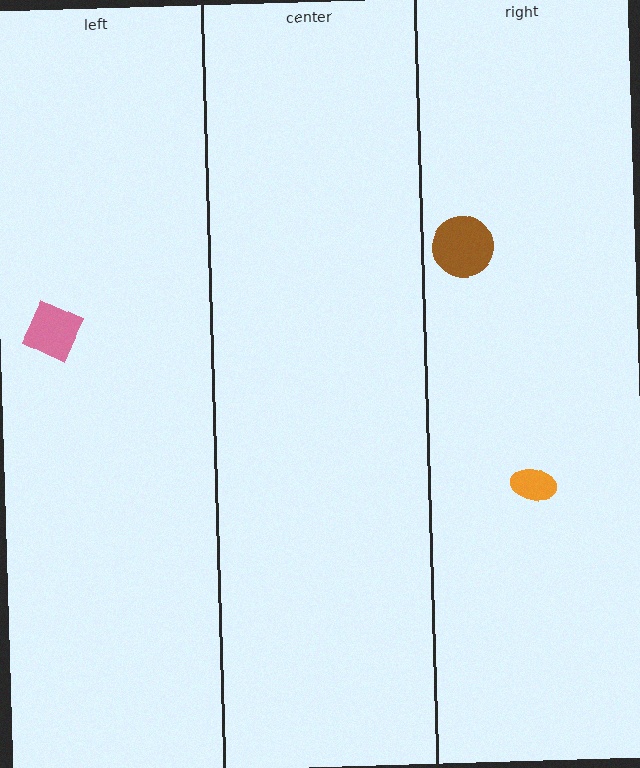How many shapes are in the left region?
1.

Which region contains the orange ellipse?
The right region.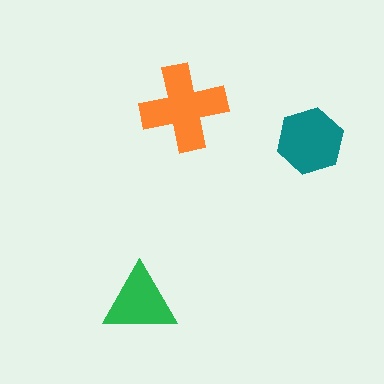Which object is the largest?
The orange cross.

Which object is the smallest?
The green triangle.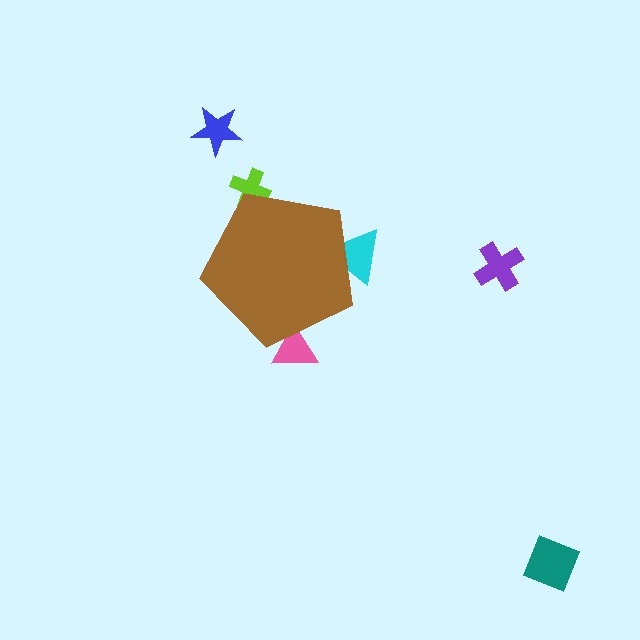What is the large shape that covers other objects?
A brown pentagon.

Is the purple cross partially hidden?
No, the purple cross is fully visible.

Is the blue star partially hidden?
No, the blue star is fully visible.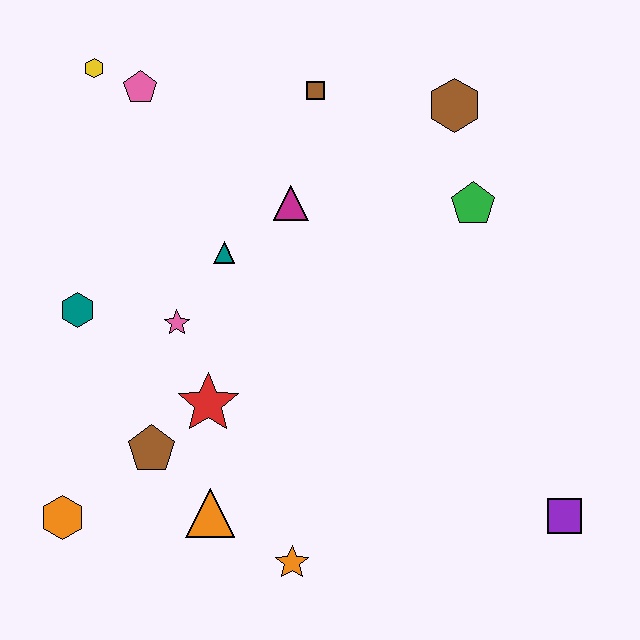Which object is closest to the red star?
The brown pentagon is closest to the red star.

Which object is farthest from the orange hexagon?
The brown hexagon is farthest from the orange hexagon.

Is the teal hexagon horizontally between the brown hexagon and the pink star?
No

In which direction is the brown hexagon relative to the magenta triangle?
The brown hexagon is to the right of the magenta triangle.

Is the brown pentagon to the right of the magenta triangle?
No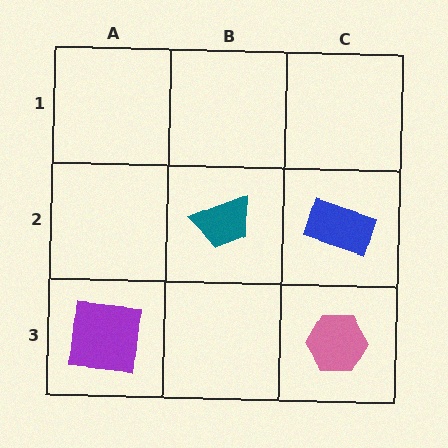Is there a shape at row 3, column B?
No, that cell is empty.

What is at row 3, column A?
A purple square.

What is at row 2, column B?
A teal trapezoid.